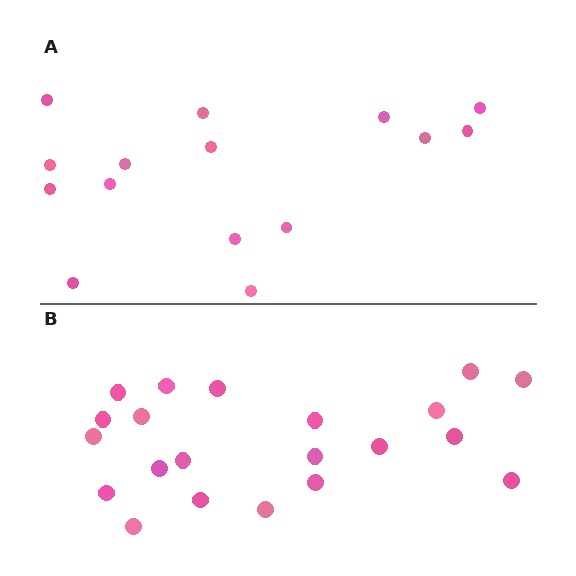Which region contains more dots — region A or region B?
Region B (the bottom region) has more dots.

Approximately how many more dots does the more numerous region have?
Region B has about 6 more dots than region A.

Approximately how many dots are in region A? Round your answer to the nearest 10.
About 20 dots. (The exact count is 15, which rounds to 20.)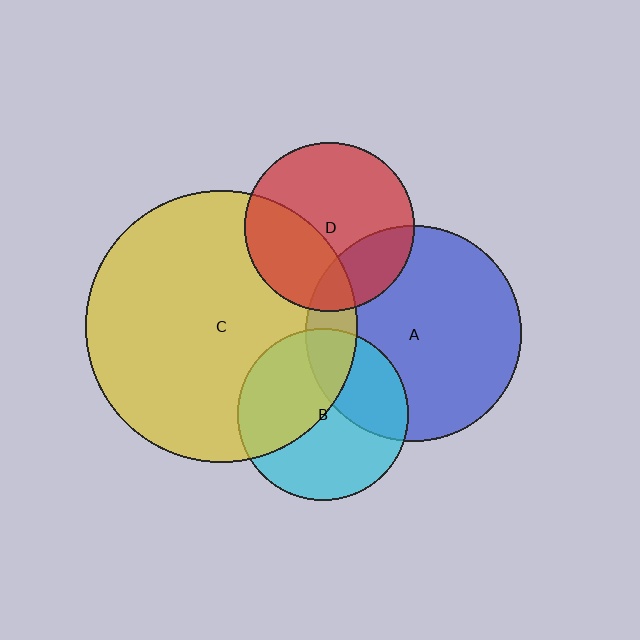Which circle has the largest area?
Circle C (yellow).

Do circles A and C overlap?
Yes.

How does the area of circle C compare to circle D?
Approximately 2.5 times.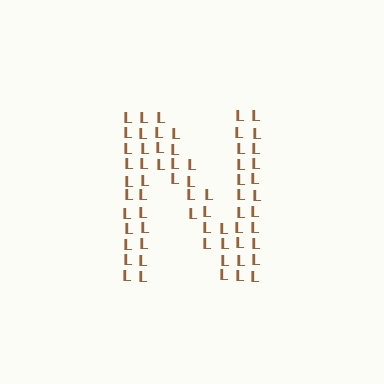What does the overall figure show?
The overall figure shows the letter N.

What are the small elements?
The small elements are letter L's.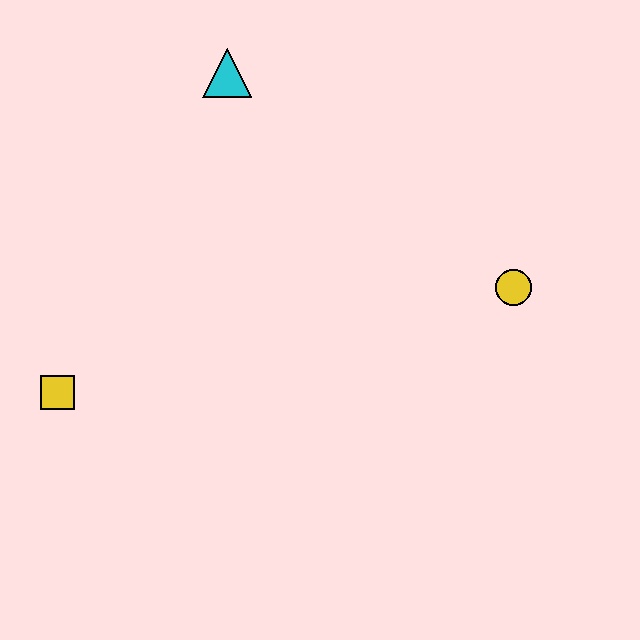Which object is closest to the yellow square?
The cyan triangle is closest to the yellow square.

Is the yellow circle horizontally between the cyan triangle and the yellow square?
No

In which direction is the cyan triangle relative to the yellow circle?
The cyan triangle is to the left of the yellow circle.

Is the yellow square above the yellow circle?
No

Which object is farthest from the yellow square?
The yellow circle is farthest from the yellow square.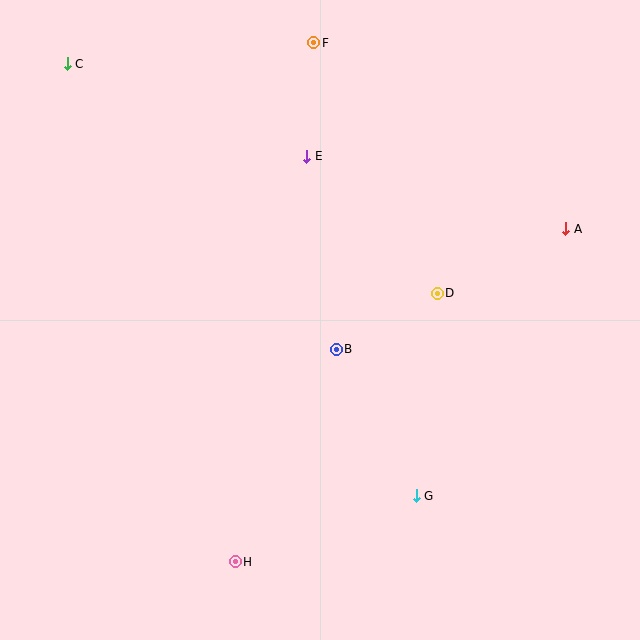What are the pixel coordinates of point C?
Point C is at (67, 64).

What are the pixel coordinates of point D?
Point D is at (437, 293).